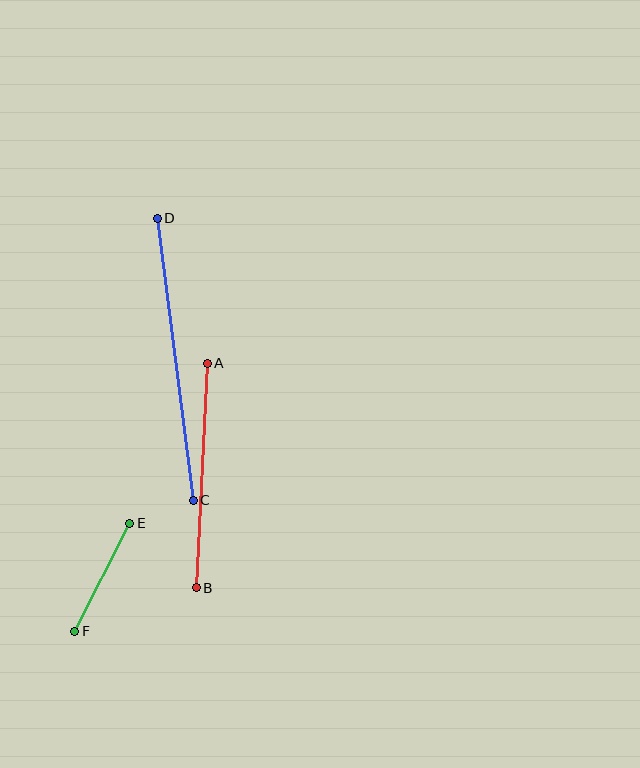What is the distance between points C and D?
The distance is approximately 284 pixels.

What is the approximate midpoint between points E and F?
The midpoint is at approximately (102, 577) pixels.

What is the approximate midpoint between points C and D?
The midpoint is at approximately (175, 359) pixels.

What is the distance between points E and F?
The distance is approximately 121 pixels.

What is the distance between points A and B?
The distance is approximately 224 pixels.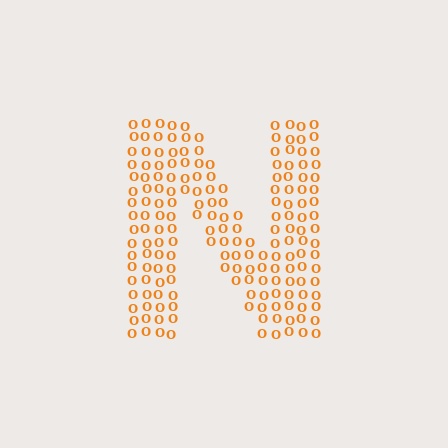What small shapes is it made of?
It is made of small letter O's.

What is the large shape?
The large shape is the letter N.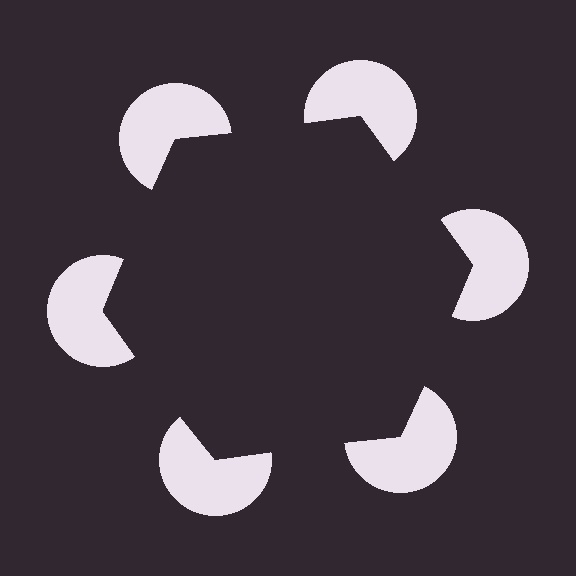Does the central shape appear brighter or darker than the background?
It typically appears slightly darker than the background, even though no actual brightness change is drawn.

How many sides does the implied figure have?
6 sides.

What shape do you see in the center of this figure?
An illusory hexagon — its edges are inferred from the aligned wedge cuts in the pac-man discs, not physically drawn.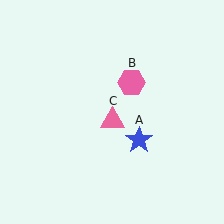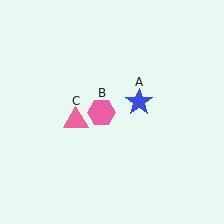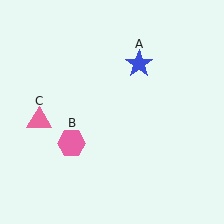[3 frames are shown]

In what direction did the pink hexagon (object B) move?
The pink hexagon (object B) moved down and to the left.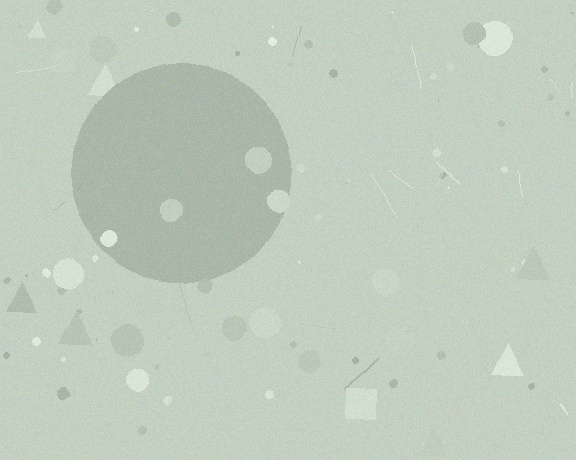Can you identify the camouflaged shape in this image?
The camouflaged shape is a circle.